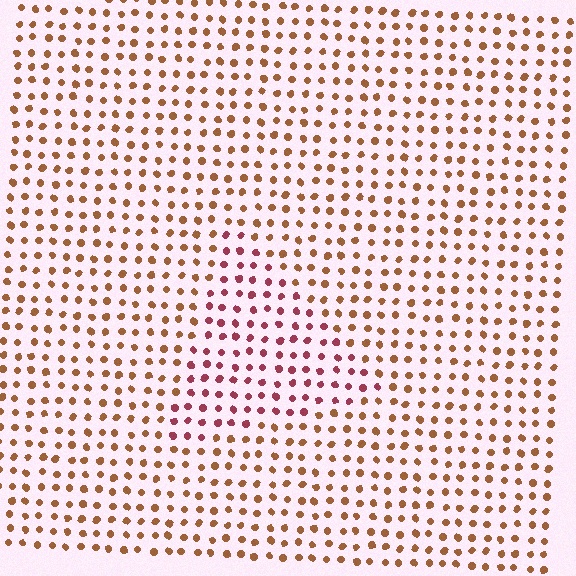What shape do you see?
I see a triangle.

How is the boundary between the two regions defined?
The boundary is defined purely by a slight shift in hue (about 40 degrees). Spacing, size, and orientation are identical on both sides.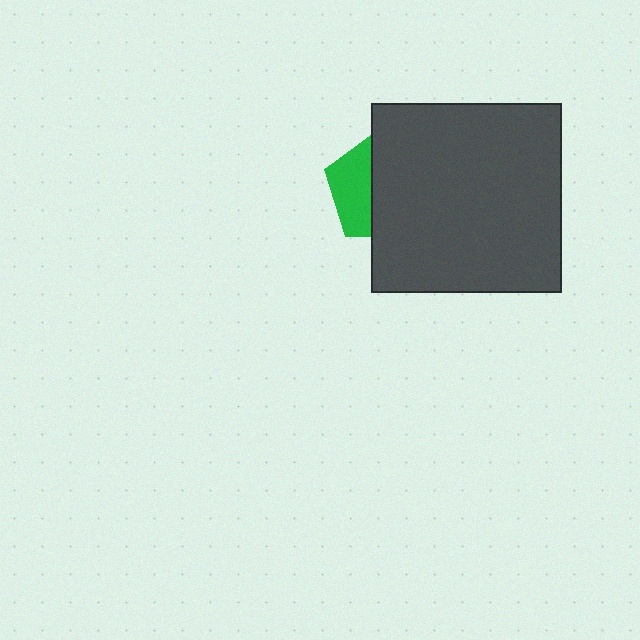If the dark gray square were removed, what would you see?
You would see the complete green pentagon.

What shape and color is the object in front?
The object in front is a dark gray square.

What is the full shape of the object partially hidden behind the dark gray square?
The partially hidden object is a green pentagon.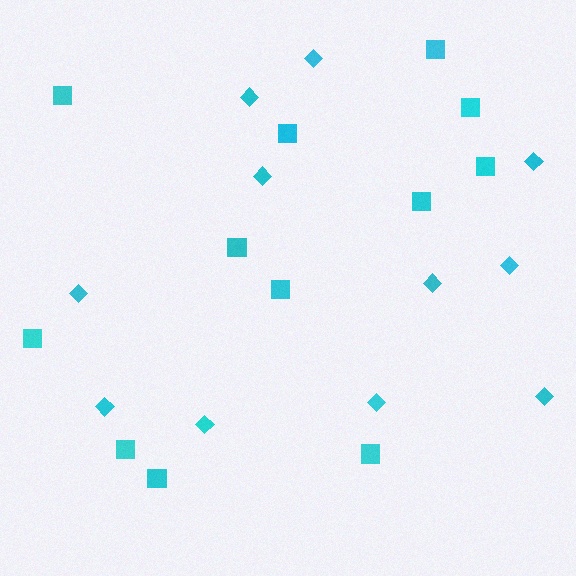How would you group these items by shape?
There are 2 groups: one group of diamonds (11) and one group of squares (12).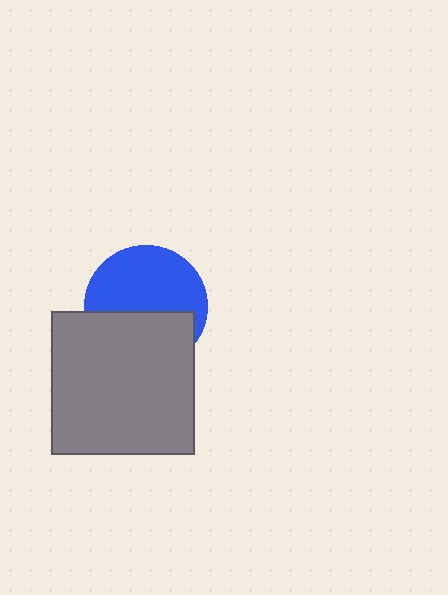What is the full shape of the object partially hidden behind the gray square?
The partially hidden object is a blue circle.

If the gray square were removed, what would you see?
You would see the complete blue circle.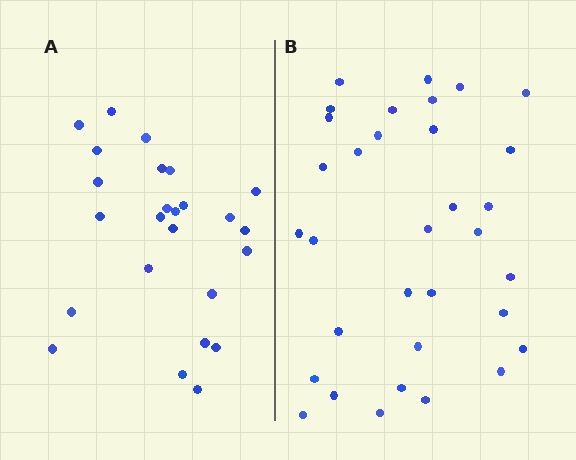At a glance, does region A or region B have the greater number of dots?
Region B (the right region) has more dots.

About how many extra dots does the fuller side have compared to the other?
Region B has roughly 8 or so more dots than region A.